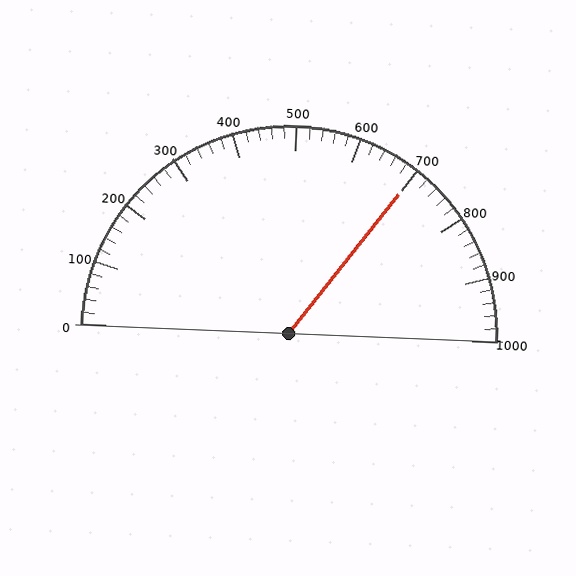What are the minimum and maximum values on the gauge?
The gauge ranges from 0 to 1000.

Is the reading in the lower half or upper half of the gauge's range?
The reading is in the upper half of the range (0 to 1000).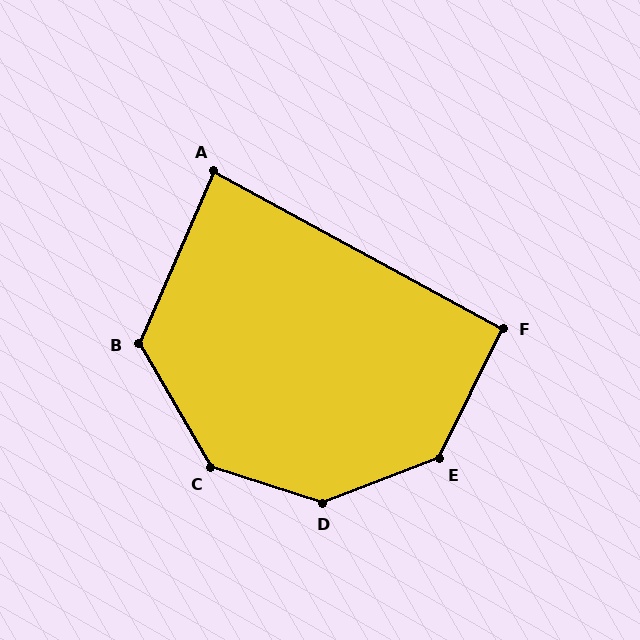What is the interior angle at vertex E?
Approximately 137 degrees (obtuse).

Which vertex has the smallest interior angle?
A, at approximately 85 degrees.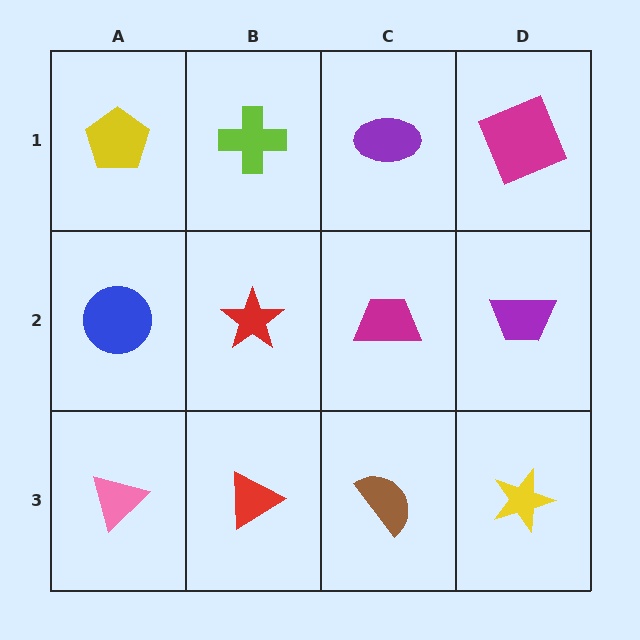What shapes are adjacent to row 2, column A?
A yellow pentagon (row 1, column A), a pink triangle (row 3, column A), a red star (row 2, column B).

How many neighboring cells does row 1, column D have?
2.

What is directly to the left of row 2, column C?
A red star.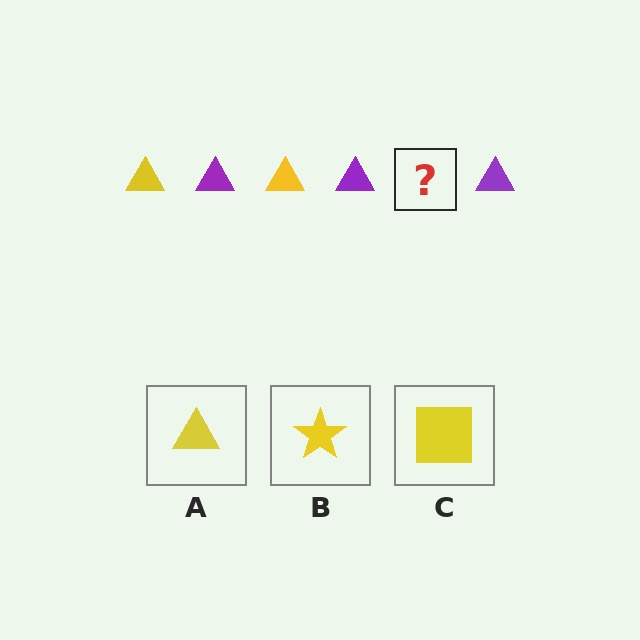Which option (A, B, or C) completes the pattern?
A.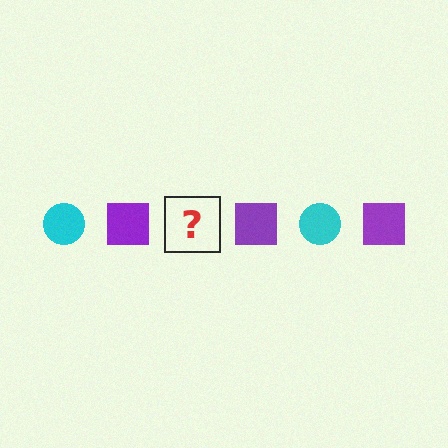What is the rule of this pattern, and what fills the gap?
The rule is that the pattern alternates between cyan circle and purple square. The gap should be filled with a cyan circle.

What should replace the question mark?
The question mark should be replaced with a cyan circle.